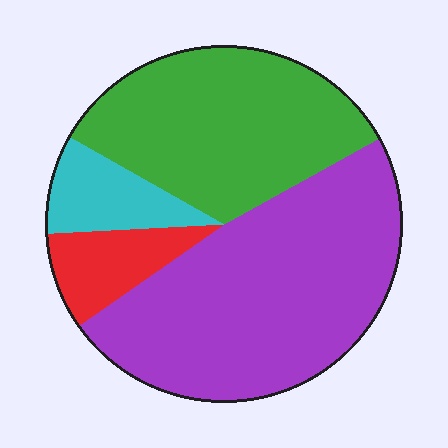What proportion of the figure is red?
Red takes up about one tenth (1/10) of the figure.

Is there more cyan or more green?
Green.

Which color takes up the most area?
Purple, at roughly 50%.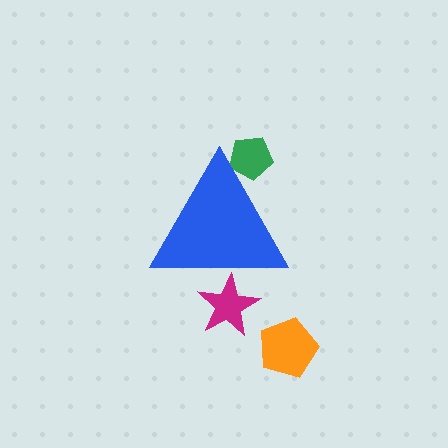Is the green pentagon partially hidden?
Yes, the green pentagon is partially hidden behind the blue triangle.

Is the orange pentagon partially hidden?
No, the orange pentagon is fully visible.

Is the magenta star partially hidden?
Yes, the magenta star is partially hidden behind the blue triangle.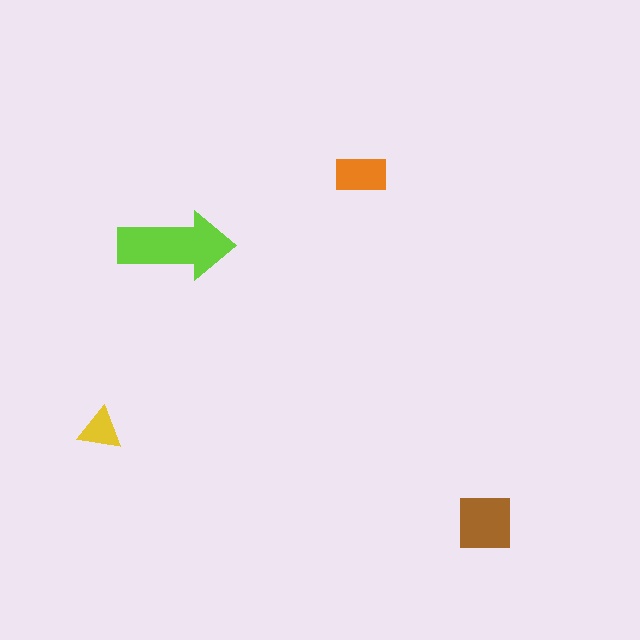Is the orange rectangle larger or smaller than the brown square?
Smaller.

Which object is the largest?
The lime arrow.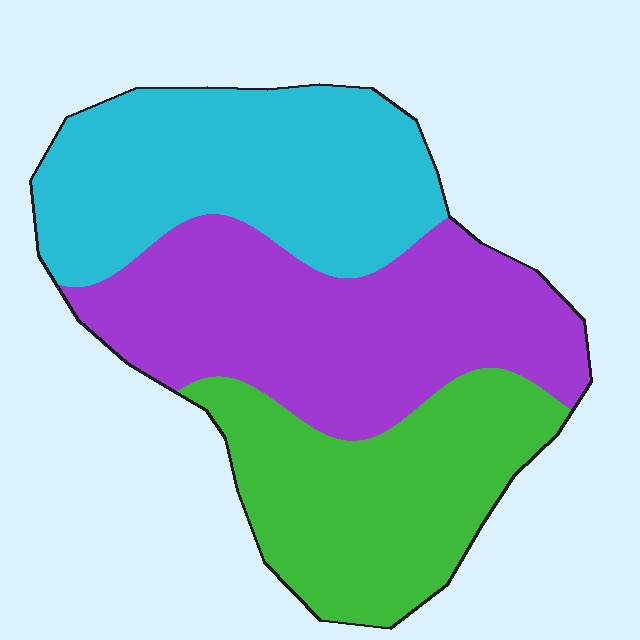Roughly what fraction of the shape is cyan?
Cyan takes up about one third (1/3) of the shape.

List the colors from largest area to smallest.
From largest to smallest: purple, cyan, green.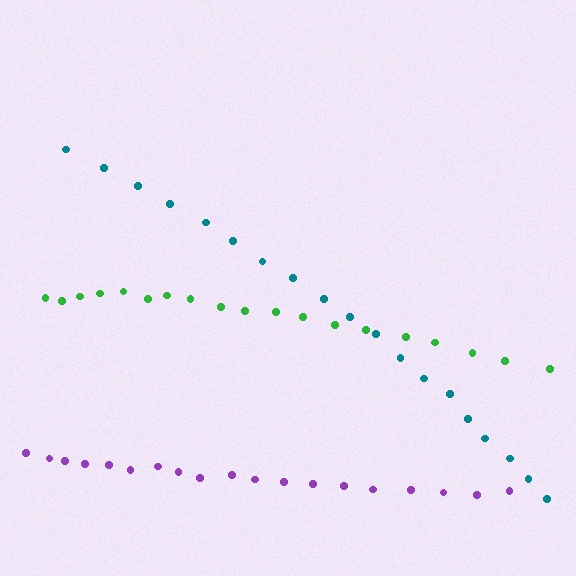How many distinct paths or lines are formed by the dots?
There are 3 distinct paths.